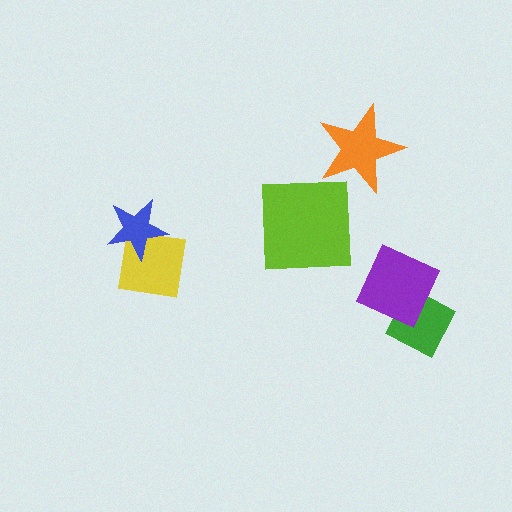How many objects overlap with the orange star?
0 objects overlap with the orange star.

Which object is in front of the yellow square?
The blue star is in front of the yellow square.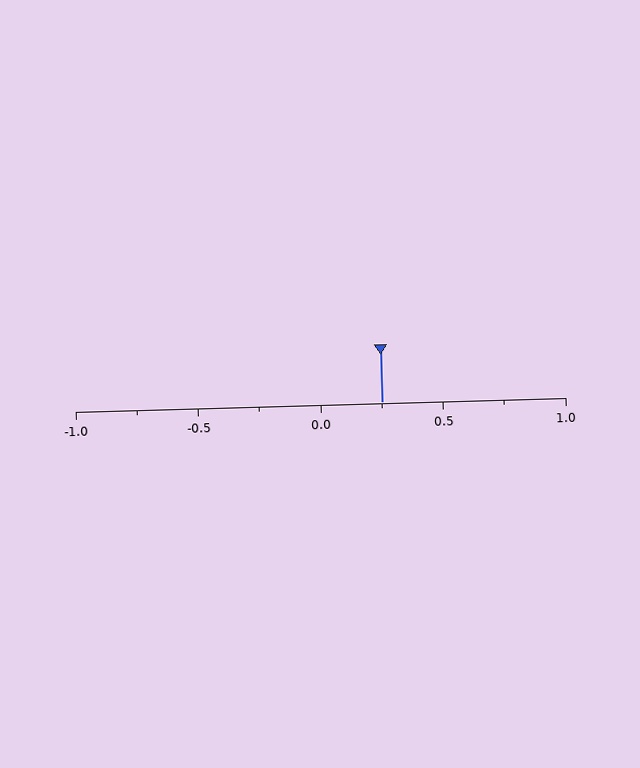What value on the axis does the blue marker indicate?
The marker indicates approximately 0.25.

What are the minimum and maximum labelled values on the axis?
The axis runs from -1.0 to 1.0.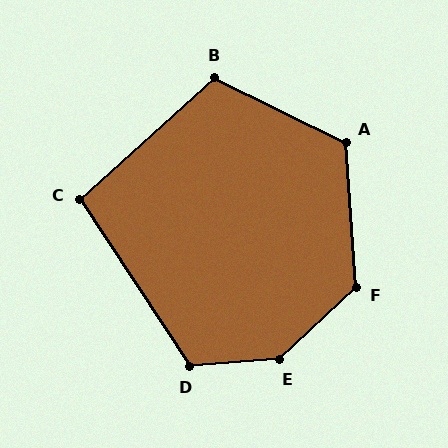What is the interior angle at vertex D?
Approximately 119 degrees (obtuse).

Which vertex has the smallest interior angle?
C, at approximately 99 degrees.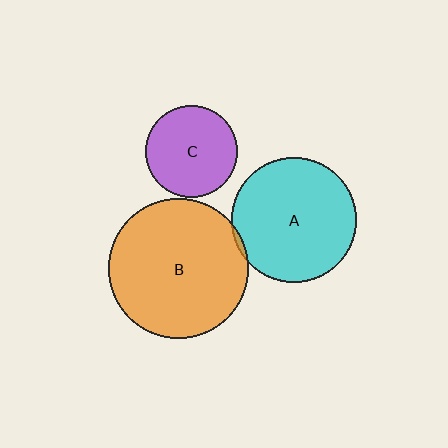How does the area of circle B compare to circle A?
Approximately 1.2 times.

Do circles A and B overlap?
Yes.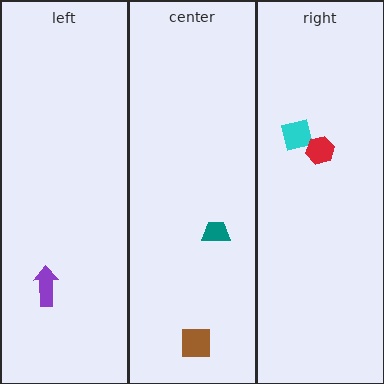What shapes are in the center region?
The brown square, the teal trapezoid.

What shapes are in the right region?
The cyan square, the red hexagon.